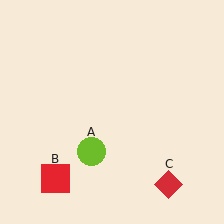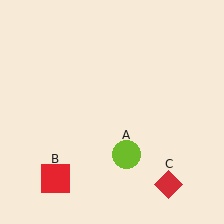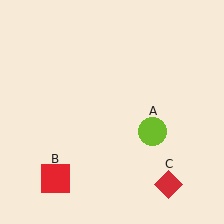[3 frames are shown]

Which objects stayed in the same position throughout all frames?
Red square (object B) and red diamond (object C) remained stationary.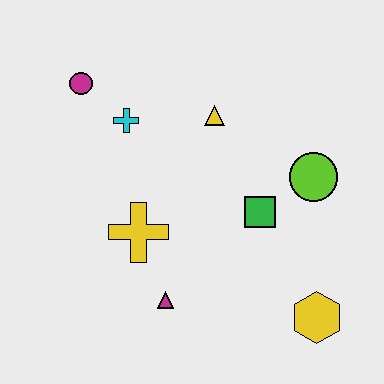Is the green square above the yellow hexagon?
Yes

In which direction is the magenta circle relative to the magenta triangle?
The magenta circle is above the magenta triangle.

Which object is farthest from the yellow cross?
The yellow hexagon is farthest from the yellow cross.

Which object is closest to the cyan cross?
The magenta circle is closest to the cyan cross.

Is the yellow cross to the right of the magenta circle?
Yes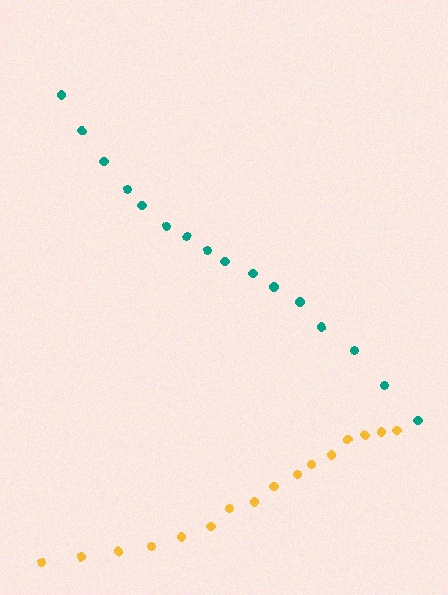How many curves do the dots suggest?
There are 2 distinct paths.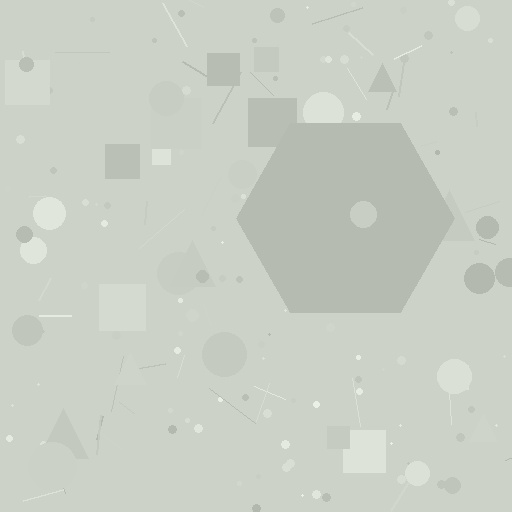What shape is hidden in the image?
A hexagon is hidden in the image.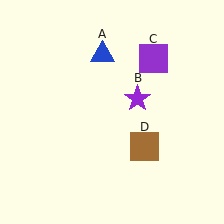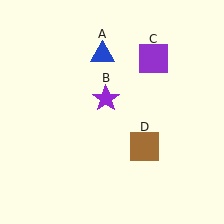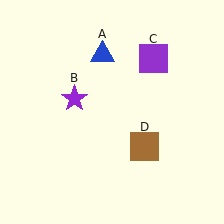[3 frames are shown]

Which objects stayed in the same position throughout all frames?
Blue triangle (object A) and purple square (object C) and brown square (object D) remained stationary.